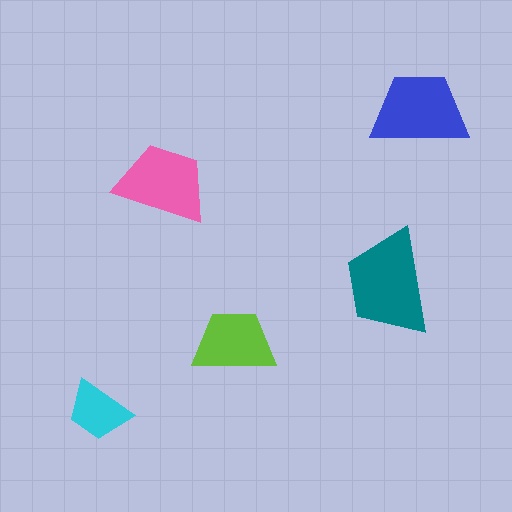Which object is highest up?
The blue trapezoid is topmost.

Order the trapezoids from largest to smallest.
the teal one, the blue one, the pink one, the lime one, the cyan one.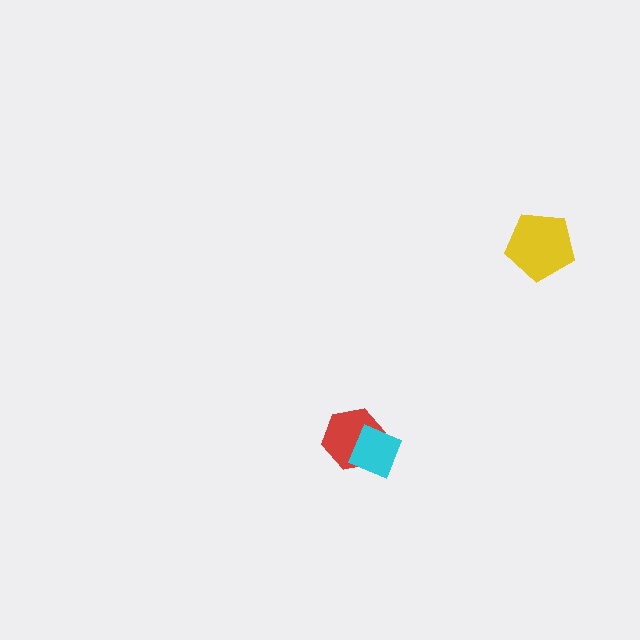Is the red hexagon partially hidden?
Yes, it is partially covered by another shape.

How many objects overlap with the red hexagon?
1 object overlaps with the red hexagon.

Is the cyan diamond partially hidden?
No, no other shape covers it.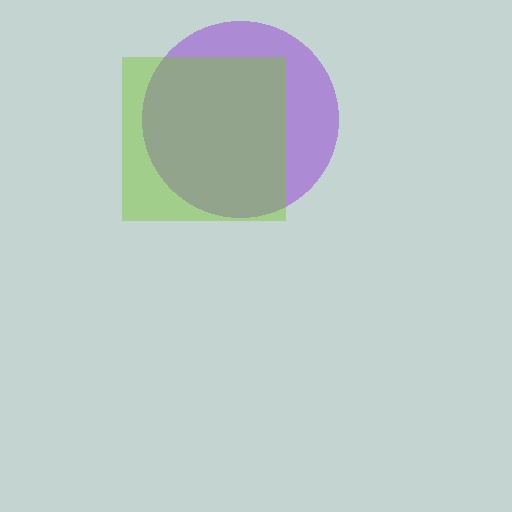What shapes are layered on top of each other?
The layered shapes are: a purple circle, a lime square.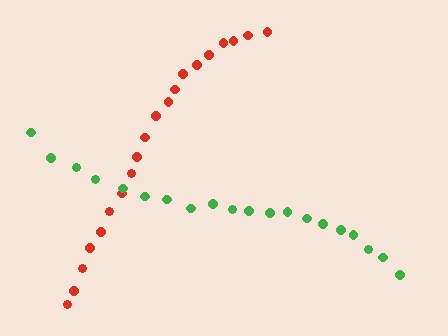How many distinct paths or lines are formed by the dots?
There are 2 distinct paths.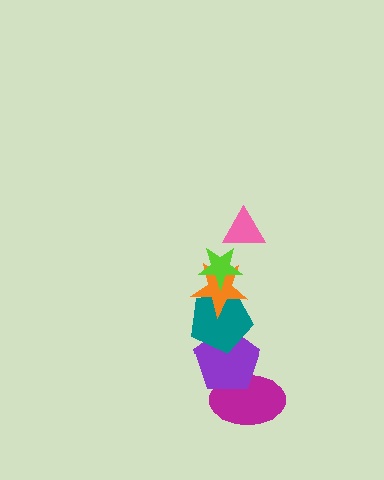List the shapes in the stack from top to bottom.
From top to bottom: the pink triangle, the lime star, the orange star, the teal pentagon, the purple pentagon, the magenta ellipse.